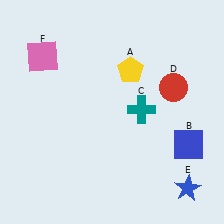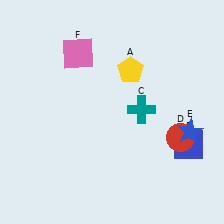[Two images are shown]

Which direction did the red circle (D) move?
The red circle (D) moved down.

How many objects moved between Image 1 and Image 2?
3 objects moved between the two images.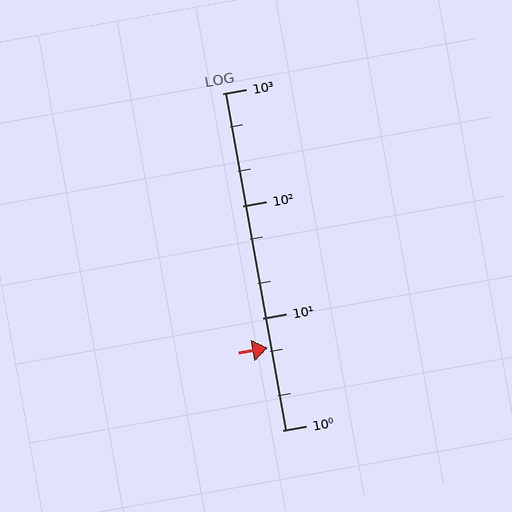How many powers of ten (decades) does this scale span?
The scale spans 3 decades, from 1 to 1000.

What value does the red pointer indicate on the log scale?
The pointer indicates approximately 5.4.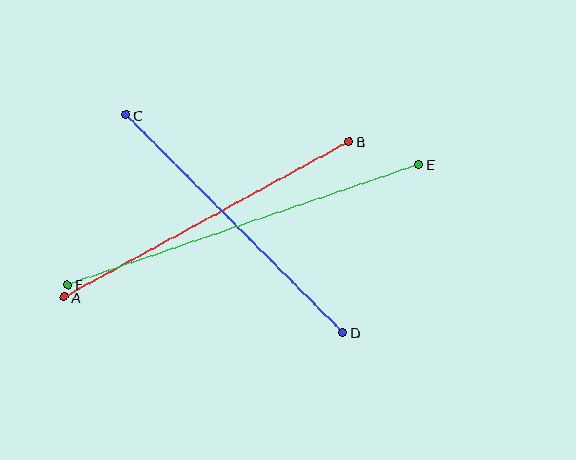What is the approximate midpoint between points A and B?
The midpoint is at approximately (207, 219) pixels.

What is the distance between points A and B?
The distance is approximately 324 pixels.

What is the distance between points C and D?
The distance is approximately 307 pixels.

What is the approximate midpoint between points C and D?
The midpoint is at approximately (235, 224) pixels.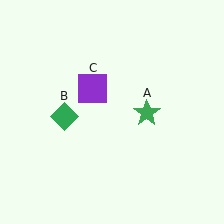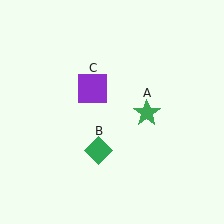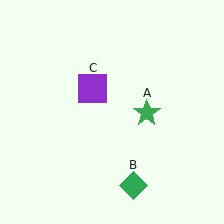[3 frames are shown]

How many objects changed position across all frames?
1 object changed position: green diamond (object B).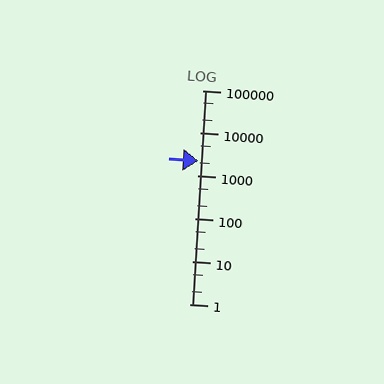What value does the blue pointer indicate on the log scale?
The pointer indicates approximately 2300.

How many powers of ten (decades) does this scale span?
The scale spans 5 decades, from 1 to 100000.